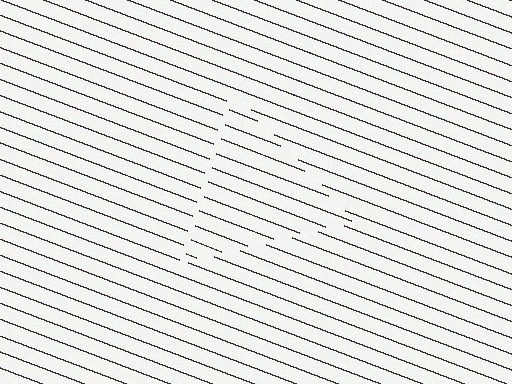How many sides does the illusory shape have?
3 sides — the line-ends trace a triangle.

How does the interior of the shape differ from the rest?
The interior of the shape contains the same grating, shifted by half a period — the contour is defined by the phase discontinuity where line-ends from the inner and outer gratings abut.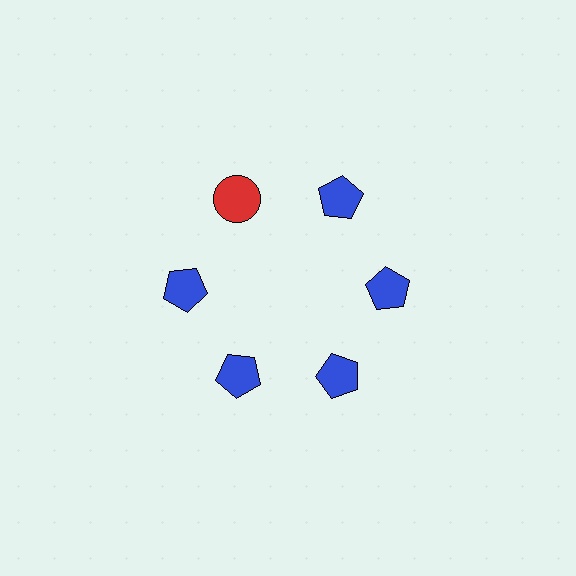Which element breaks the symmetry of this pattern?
The red circle at roughly the 11 o'clock position breaks the symmetry. All other shapes are blue pentagons.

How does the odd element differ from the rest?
It differs in both color (red instead of blue) and shape (circle instead of pentagon).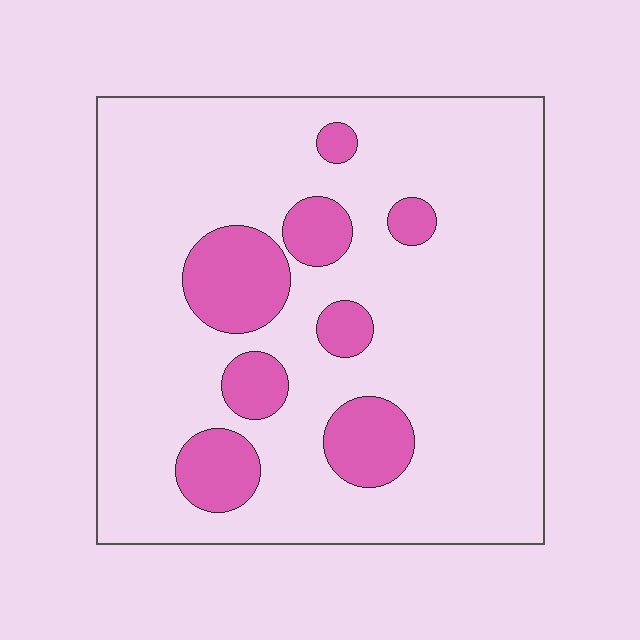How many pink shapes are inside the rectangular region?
8.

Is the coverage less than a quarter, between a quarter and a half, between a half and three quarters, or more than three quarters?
Less than a quarter.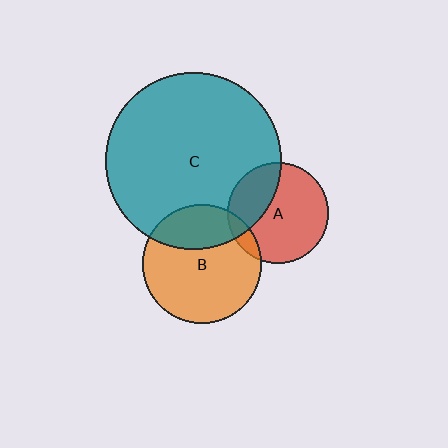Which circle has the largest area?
Circle C (teal).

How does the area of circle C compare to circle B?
Approximately 2.2 times.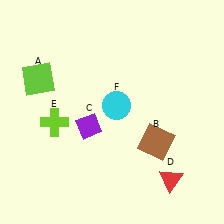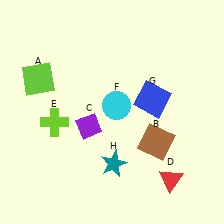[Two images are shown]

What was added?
A blue square (G), a teal star (H) were added in Image 2.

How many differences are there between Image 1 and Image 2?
There are 2 differences between the two images.